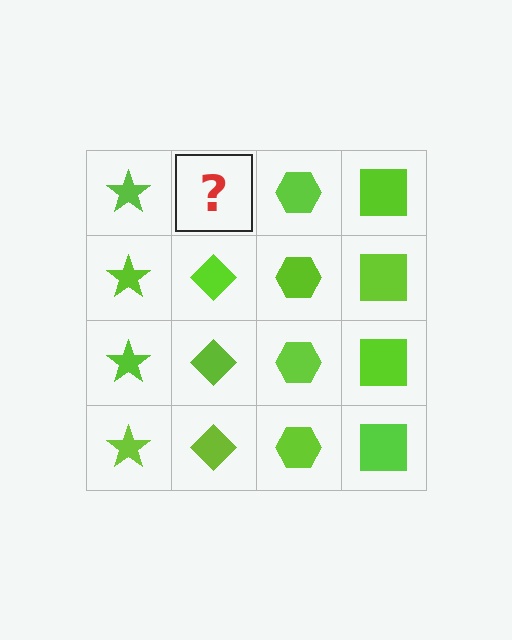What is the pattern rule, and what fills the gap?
The rule is that each column has a consistent shape. The gap should be filled with a lime diamond.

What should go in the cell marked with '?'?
The missing cell should contain a lime diamond.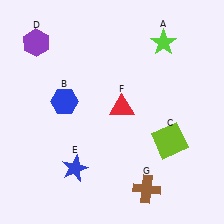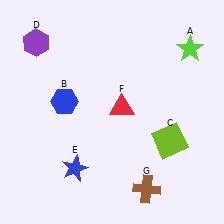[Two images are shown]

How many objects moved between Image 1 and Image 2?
1 object moved between the two images.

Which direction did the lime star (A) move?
The lime star (A) moved right.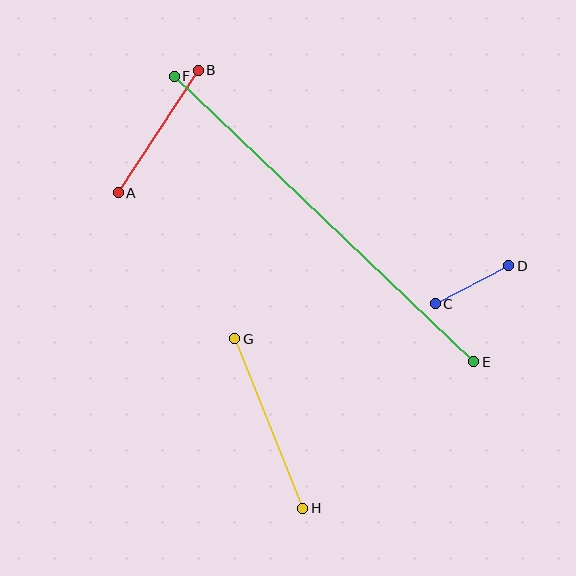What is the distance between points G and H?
The distance is approximately 183 pixels.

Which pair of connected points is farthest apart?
Points E and F are farthest apart.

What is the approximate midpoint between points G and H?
The midpoint is at approximately (269, 423) pixels.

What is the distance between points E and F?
The distance is approximately 414 pixels.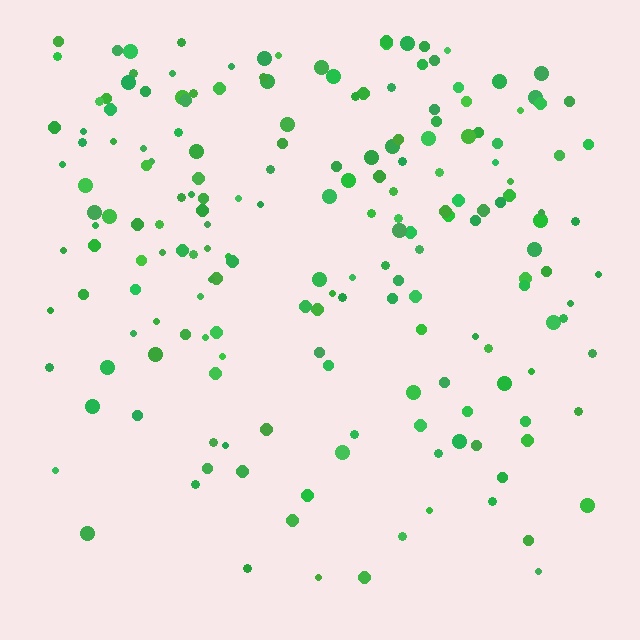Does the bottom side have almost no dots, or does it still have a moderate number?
Still a moderate number, just noticeably fewer than the top.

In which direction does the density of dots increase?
From bottom to top, with the top side densest.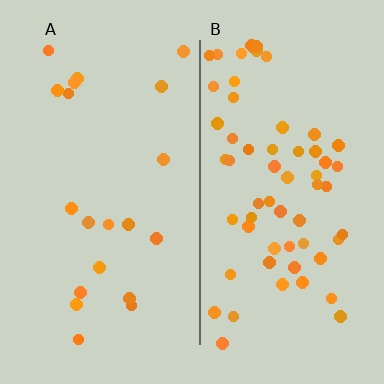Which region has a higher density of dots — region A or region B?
B (the right).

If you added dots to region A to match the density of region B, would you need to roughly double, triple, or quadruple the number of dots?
Approximately triple.